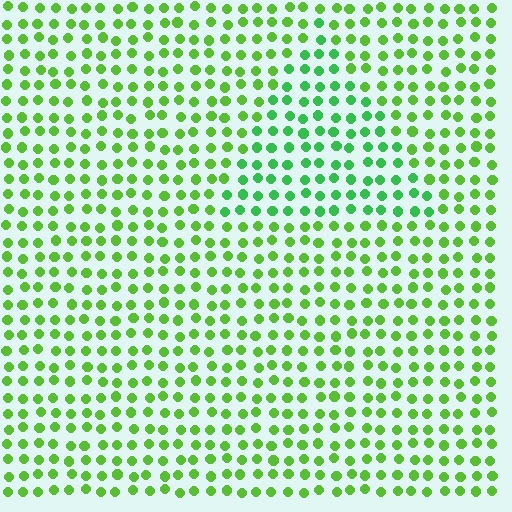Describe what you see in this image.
The image is filled with small lime elements in a uniform arrangement. A triangle-shaped region is visible where the elements are tinted to a slightly different hue, forming a subtle color boundary.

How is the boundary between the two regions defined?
The boundary is defined purely by a slight shift in hue (about 27 degrees). Spacing, size, and orientation are identical on both sides.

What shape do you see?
I see a triangle.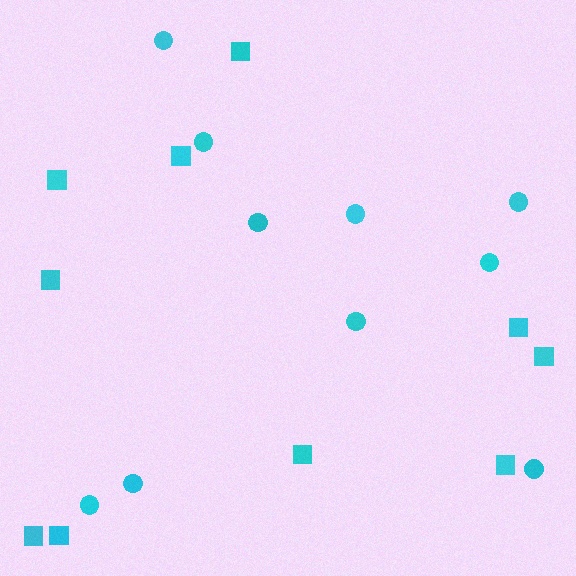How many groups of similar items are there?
There are 2 groups: one group of circles (10) and one group of squares (10).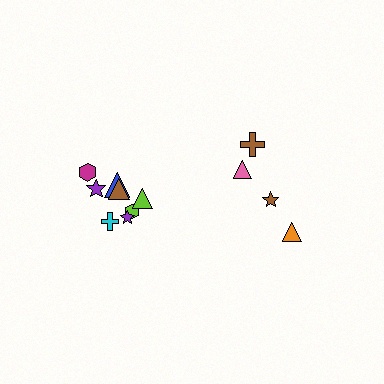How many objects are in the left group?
There are 8 objects.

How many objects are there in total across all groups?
There are 12 objects.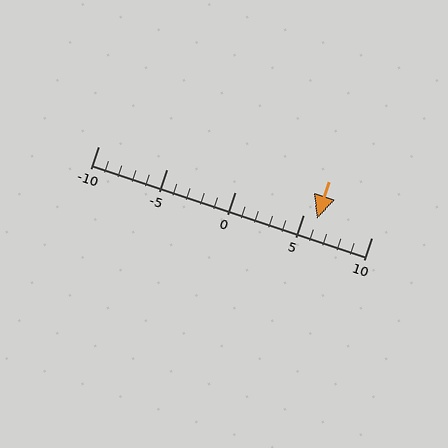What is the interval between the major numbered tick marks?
The major tick marks are spaced 5 units apart.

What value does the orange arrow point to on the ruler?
The orange arrow points to approximately 6.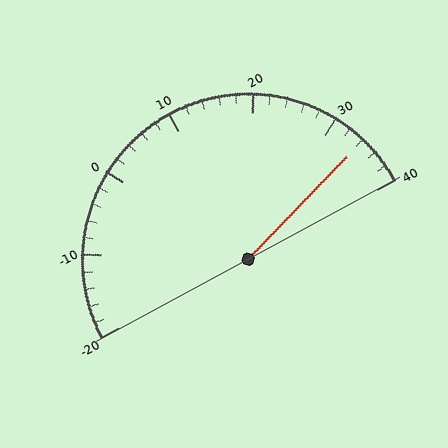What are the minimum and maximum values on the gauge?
The gauge ranges from -20 to 40.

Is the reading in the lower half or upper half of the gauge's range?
The reading is in the upper half of the range (-20 to 40).